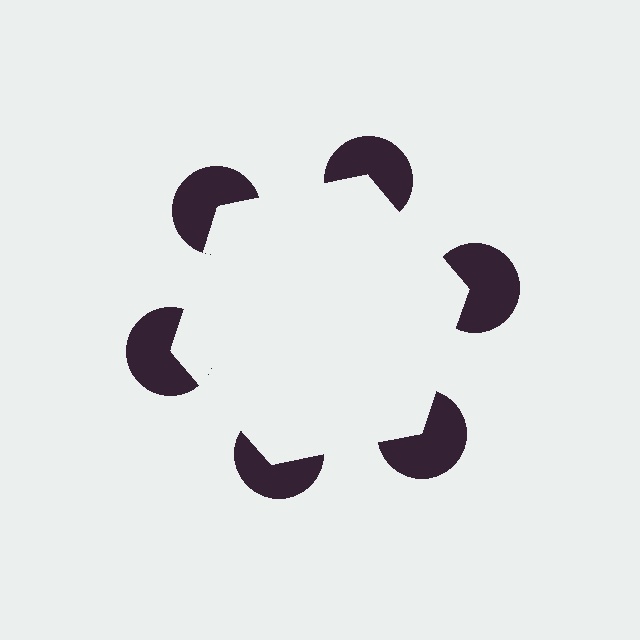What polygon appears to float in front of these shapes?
An illusory hexagon — its edges are inferred from the aligned wedge cuts in the pac-man discs, not physically drawn.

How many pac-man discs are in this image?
There are 6 — one at each vertex of the illusory hexagon.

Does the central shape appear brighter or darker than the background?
It typically appears slightly brighter than the background, even though no actual brightness change is drawn.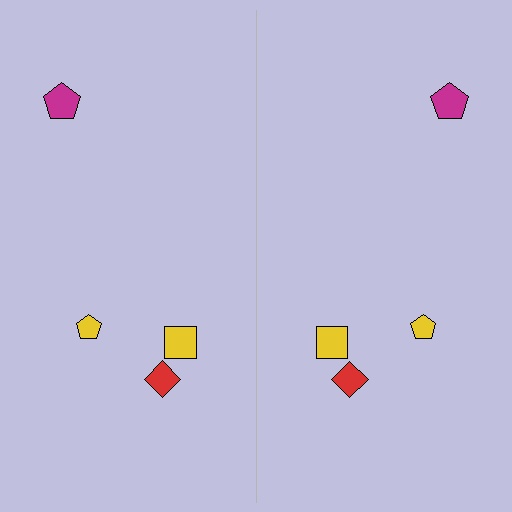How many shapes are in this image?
There are 8 shapes in this image.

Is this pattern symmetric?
Yes, this pattern has bilateral (reflection) symmetry.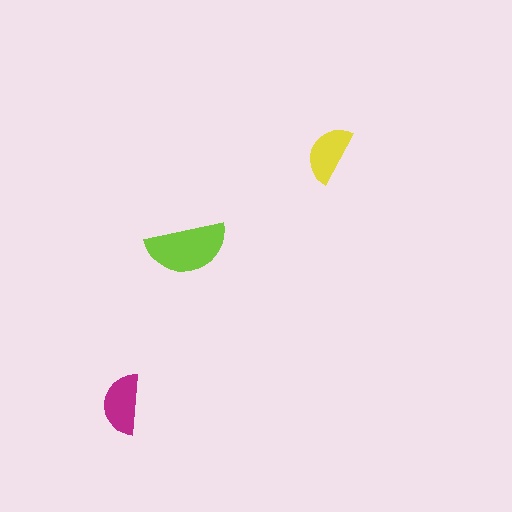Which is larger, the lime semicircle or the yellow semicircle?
The lime one.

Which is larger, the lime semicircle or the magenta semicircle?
The lime one.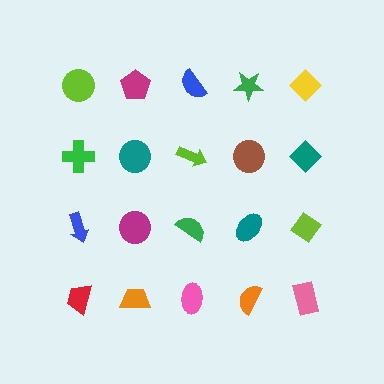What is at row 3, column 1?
A blue arrow.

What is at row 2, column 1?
A green cross.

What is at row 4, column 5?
A pink rectangle.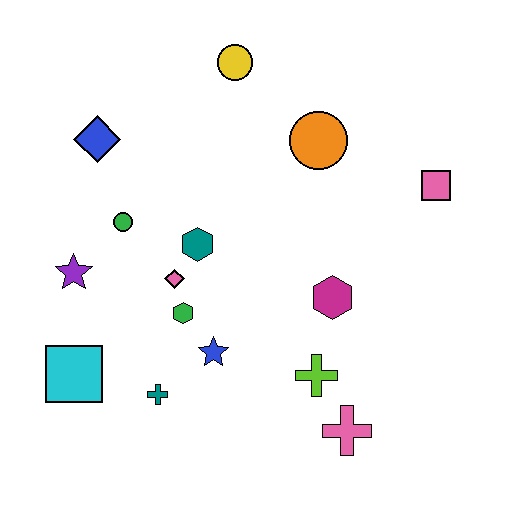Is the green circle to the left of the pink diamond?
Yes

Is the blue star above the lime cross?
Yes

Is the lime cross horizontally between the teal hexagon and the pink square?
Yes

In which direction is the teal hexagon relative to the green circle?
The teal hexagon is to the right of the green circle.